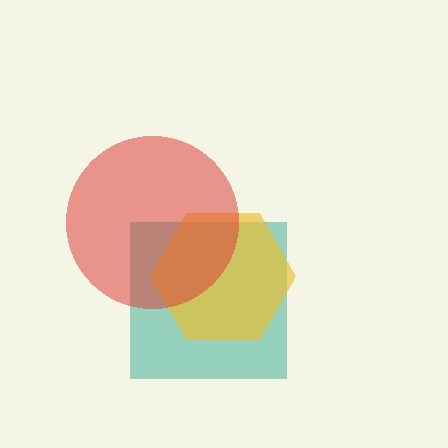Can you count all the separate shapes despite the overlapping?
Yes, there are 3 separate shapes.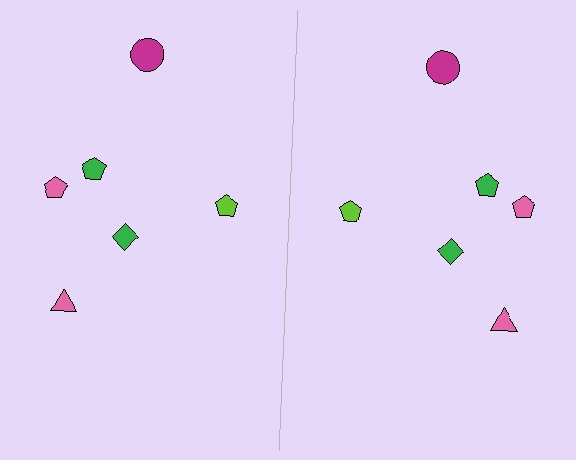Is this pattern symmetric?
Yes, this pattern has bilateral (reflection) symmetry.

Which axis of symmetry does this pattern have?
The pattern has a vertical axis of symmetry running through the center of the image.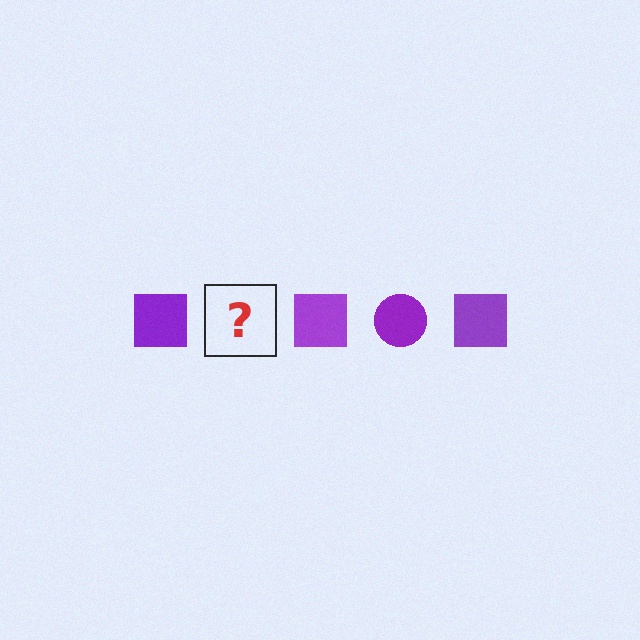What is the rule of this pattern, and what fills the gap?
The rule is that the pattern cycles through square, circle shapes in purple. The gap should be filled with a purple circle.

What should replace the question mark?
The question mark should be replaced with a purple circle.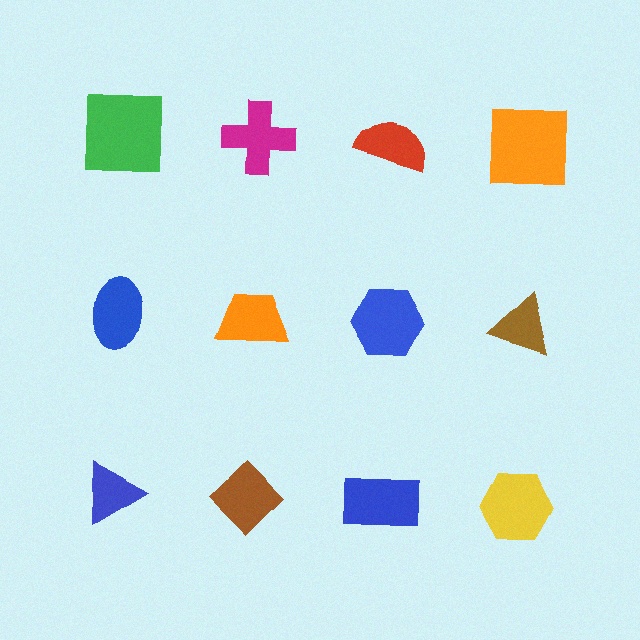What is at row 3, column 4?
A yellow hexagon.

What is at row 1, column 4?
An orange square.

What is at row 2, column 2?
An orange trapezoid.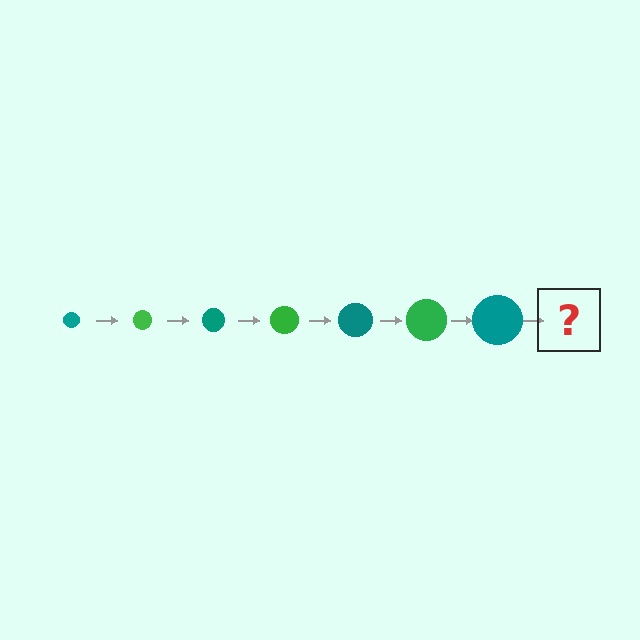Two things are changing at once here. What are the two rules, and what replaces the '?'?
The two rules are that the circle grows larger each step and the color cycles through teal and green. The '?' should be a green circle, larger than the previous one.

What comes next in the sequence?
The next element should be a green circle, larger than the previous one.